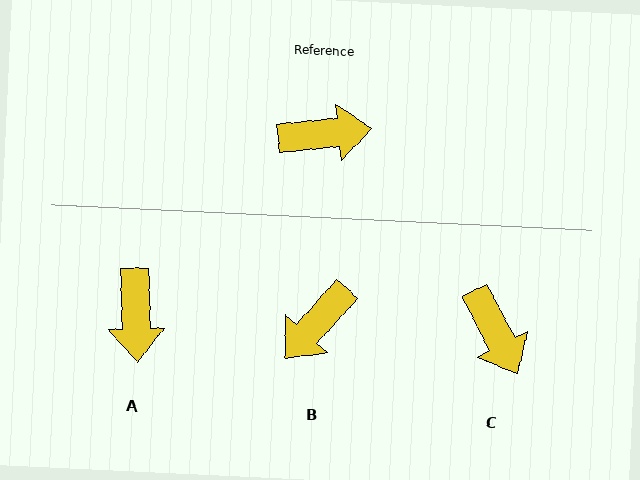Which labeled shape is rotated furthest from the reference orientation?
B, about 138 degrees away.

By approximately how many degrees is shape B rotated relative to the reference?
Approximately 138 degrees clockwise.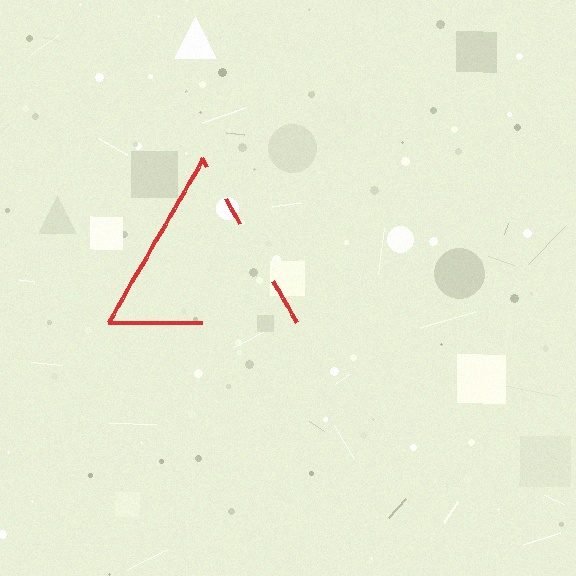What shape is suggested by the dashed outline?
The dashed outline suggests a triangle.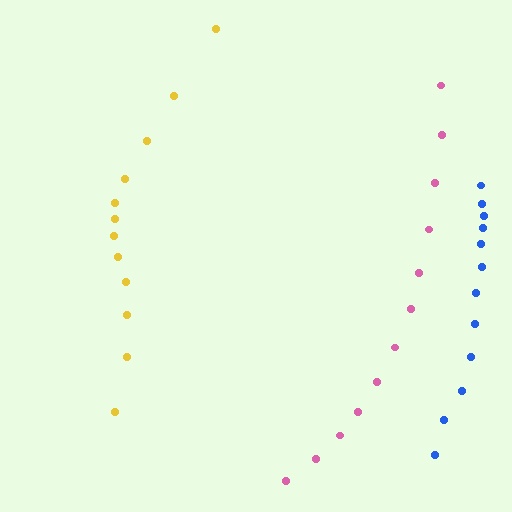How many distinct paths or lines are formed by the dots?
There are 3 distinct paths.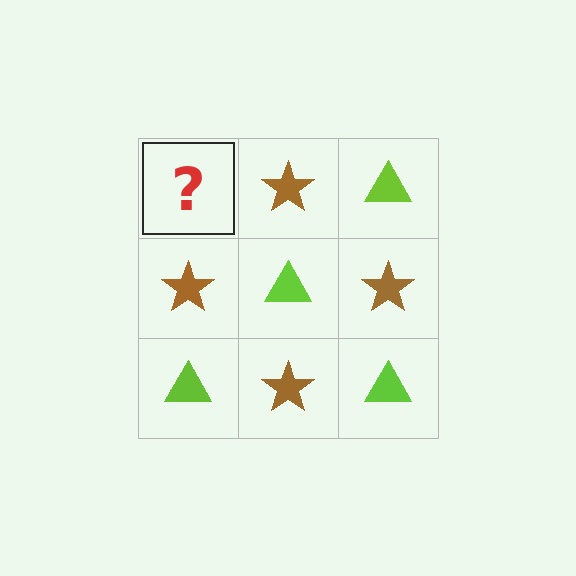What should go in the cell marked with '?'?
The missing cell should contain a lime triangle.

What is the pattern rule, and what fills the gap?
The rule is that it alternates lime triangle and brown star in a checkerboard pattern. The gap should be filled with a lime triangle.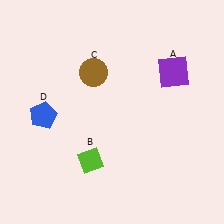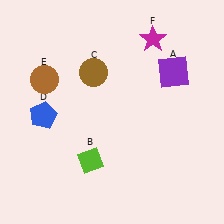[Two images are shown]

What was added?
A brown circle (E), a magenta star (F) were added in Image 2.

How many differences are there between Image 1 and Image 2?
There are 2 differences between the two images.